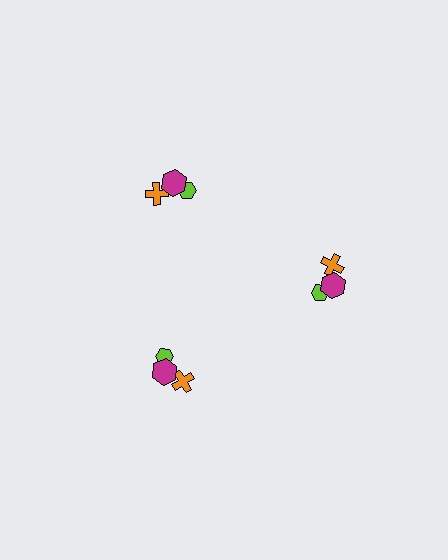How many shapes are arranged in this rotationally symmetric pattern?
There are 9 shapes, arranged in 3 groups of 3.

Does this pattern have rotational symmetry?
Yes, this pattern has 3-fold rotational symmetry. It looks the same after rotating 120 degrees around the center.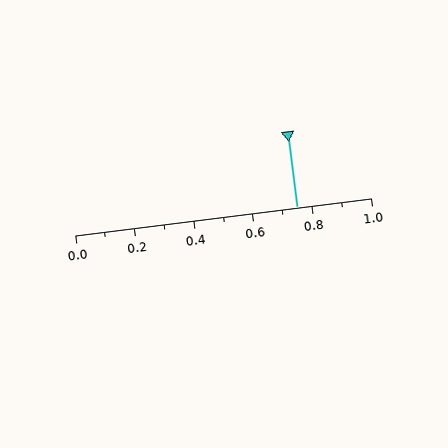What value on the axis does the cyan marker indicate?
The marker indicates approximately 0.75.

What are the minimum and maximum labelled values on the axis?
The axis runs from 0.0 to 1.0.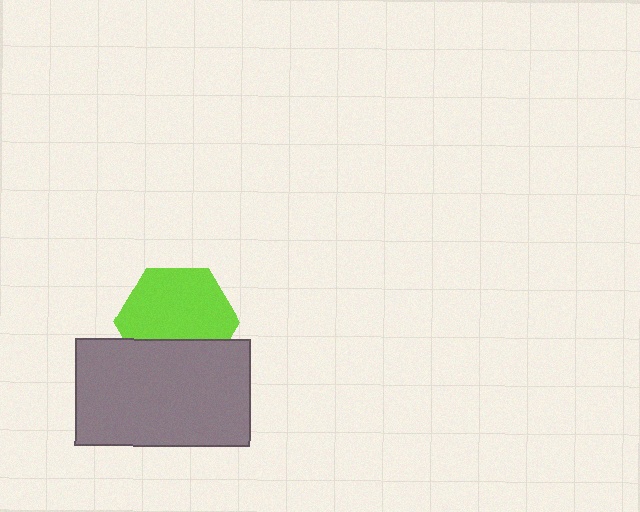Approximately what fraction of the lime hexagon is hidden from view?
Roughly 32% of the lime hexagon is hidden behind the gray rectangle.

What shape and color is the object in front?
The object in front is a gray rectangle.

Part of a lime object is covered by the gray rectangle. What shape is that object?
It is a hexagon.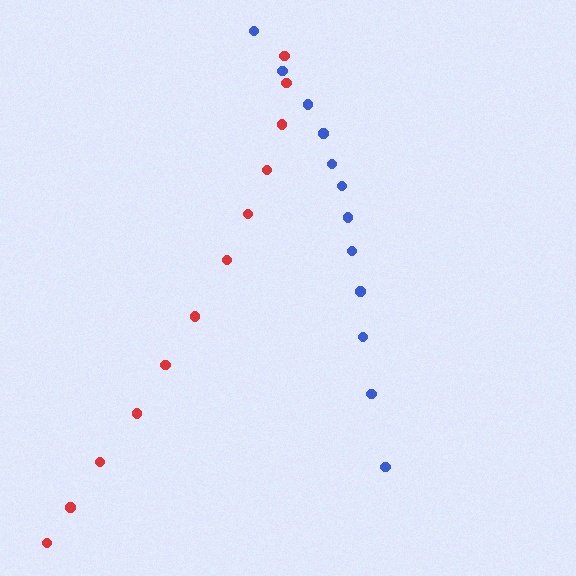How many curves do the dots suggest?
There are 2 distinct paths.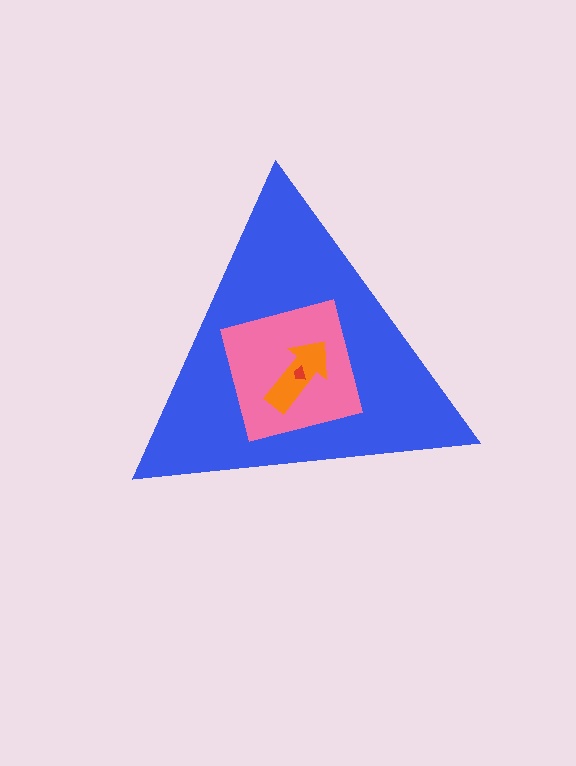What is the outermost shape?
The blue triangle.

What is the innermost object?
The red trapezoid.